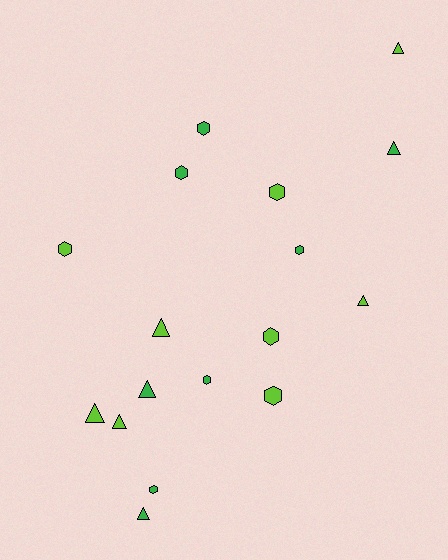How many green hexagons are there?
There are 5 green hexagons.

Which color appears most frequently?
Lime, with 9 objects.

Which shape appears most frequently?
Hexagon, with 9 objects.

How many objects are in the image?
There are 17 objects.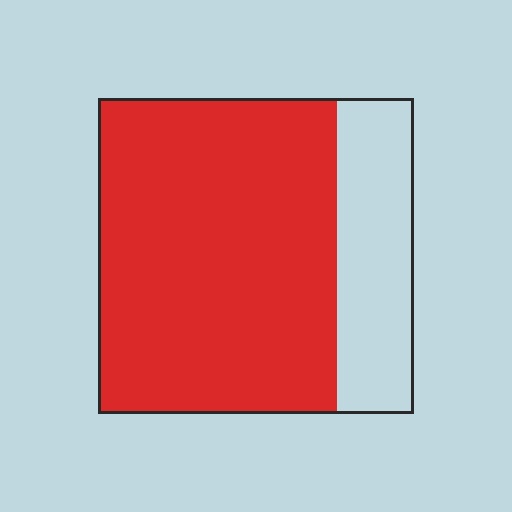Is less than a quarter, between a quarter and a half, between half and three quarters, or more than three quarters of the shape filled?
More than three quarters.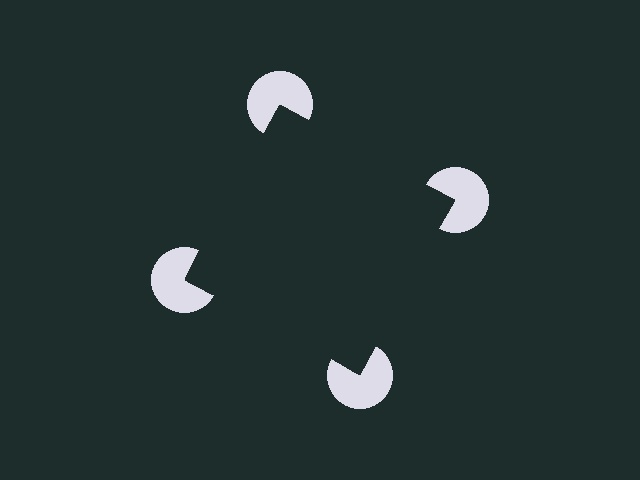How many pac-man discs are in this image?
There are 4 — one at each vertex of the illusory square.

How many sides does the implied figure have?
4 sides.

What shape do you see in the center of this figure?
An illusory square — its edges are inferred from the aligned wedge cuts in the pac-man discs, not physically drawn.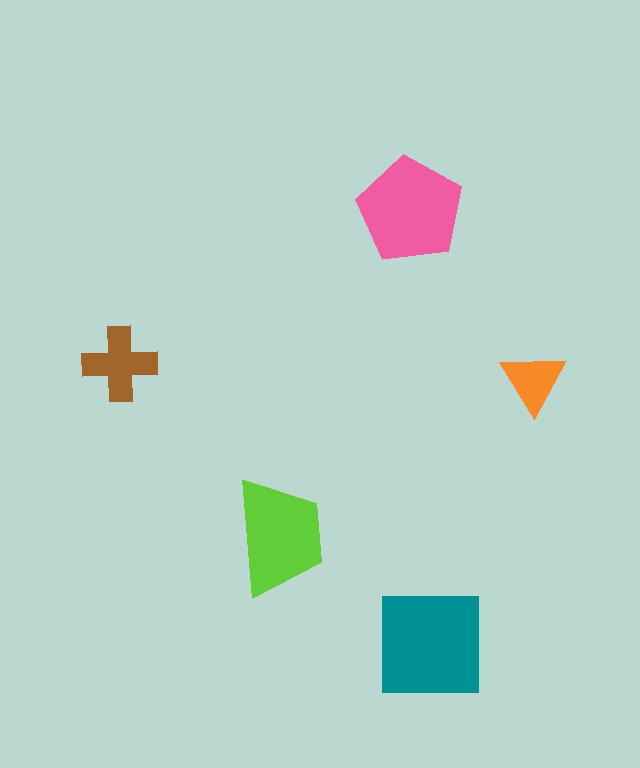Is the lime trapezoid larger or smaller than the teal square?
Smaller.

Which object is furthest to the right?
The orange triangle is rightmost.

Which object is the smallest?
The orange triangle.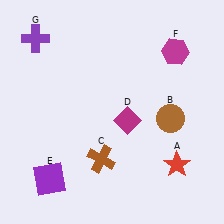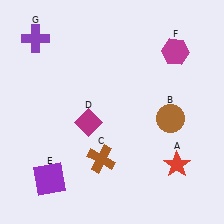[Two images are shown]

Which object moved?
The magenta diamond (D) moved left.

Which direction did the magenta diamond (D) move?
The magenta diamond (D) moved left.